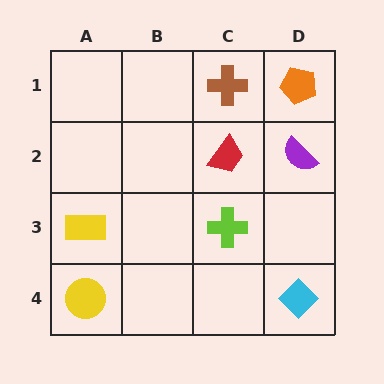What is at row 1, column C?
A brown cross.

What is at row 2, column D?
A purple semicircle.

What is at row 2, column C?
A red trapezoid.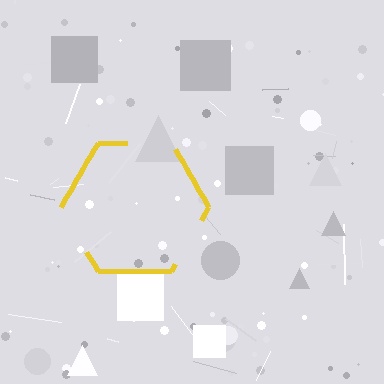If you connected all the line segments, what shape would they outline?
They would outline a hexagon.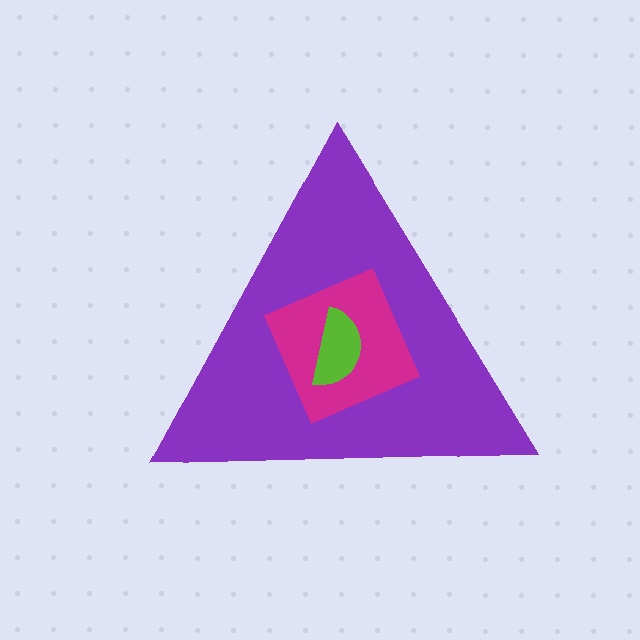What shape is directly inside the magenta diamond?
The lime semicircle.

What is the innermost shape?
The lime semicircle.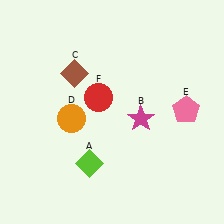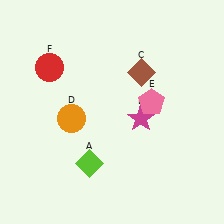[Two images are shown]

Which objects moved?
The objects that moved are: the brown diamond (C), the pink pentagon (E), the red circle (F).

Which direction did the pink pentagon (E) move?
The pink pentagon (E) moved left.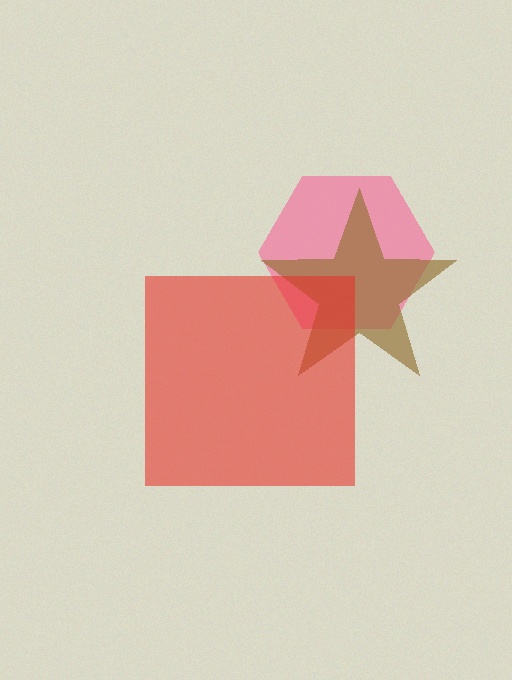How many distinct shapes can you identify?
There are 3 distinct shapes: a pink hexagon, a brown star, a red square.